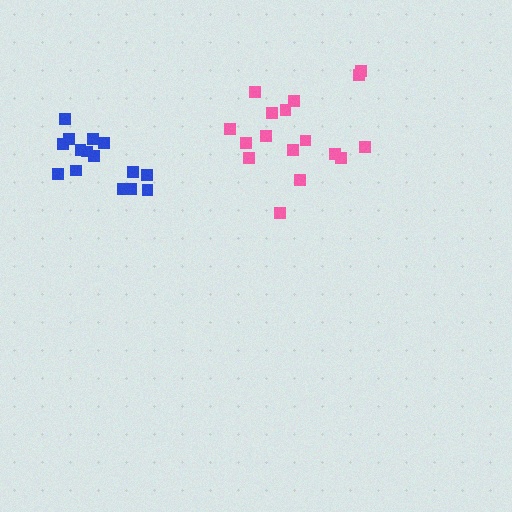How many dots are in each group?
Group 1: 17 dots, Group 2: 15 dots (32 total).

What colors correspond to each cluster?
The clusters are colored: pink, blue.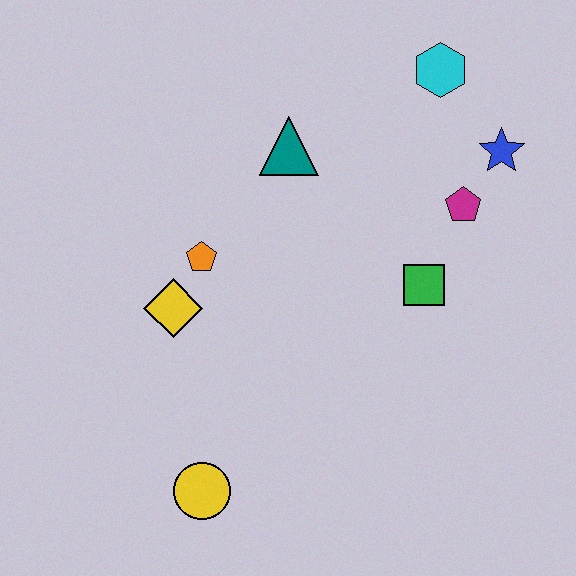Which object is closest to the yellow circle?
The yellow diamond is closest to the yellow circle.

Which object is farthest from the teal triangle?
The yellow circle is farthest from the teal triangle.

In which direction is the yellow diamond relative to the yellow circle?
The yellow diamond is above the yellow circle.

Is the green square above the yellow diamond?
Yes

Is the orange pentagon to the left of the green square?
Yes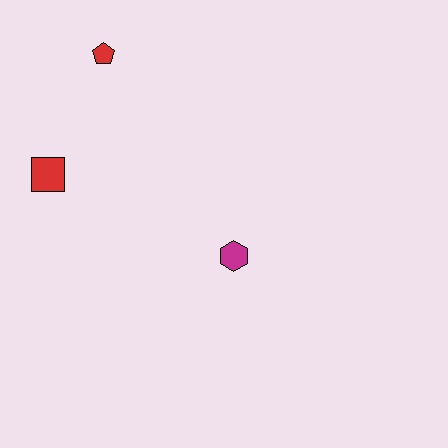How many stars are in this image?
There are no stars.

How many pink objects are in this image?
There are no pink objects.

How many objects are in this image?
There are 3 objects.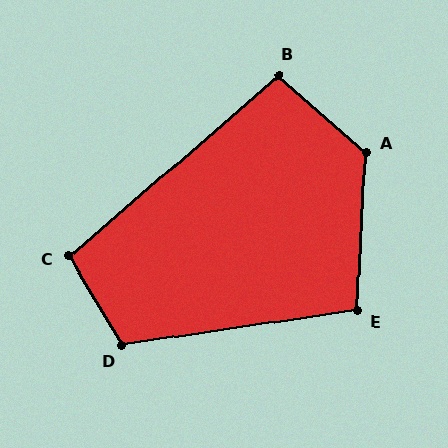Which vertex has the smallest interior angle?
B, at approximately 98 degrees.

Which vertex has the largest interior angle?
A, at approximately 129 degrees.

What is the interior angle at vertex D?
Approximately 112 degrees (obtuse).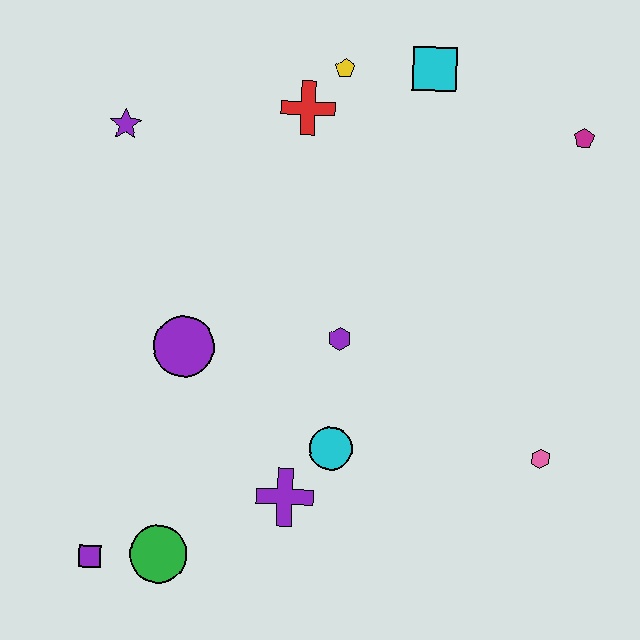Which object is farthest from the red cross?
The purple square is farthest from the red cross.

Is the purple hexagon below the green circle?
No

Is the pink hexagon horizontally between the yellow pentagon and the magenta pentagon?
Yes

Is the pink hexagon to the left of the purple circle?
No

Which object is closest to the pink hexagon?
The cyan circle is closest to the pink hexagon.